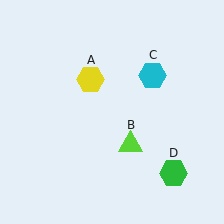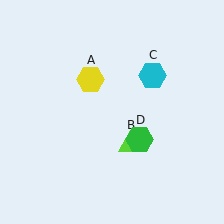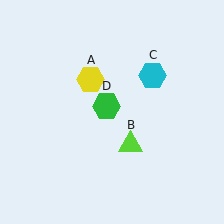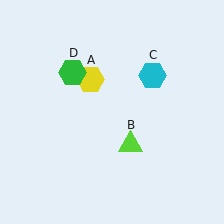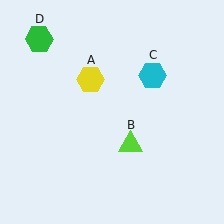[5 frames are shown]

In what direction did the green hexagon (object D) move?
The green hexagon (object D) moved up and to the left.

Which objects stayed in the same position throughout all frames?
Yellow hexagon (object A) and lime triangle (object B) and cyan hexagon (object C) remained stationary.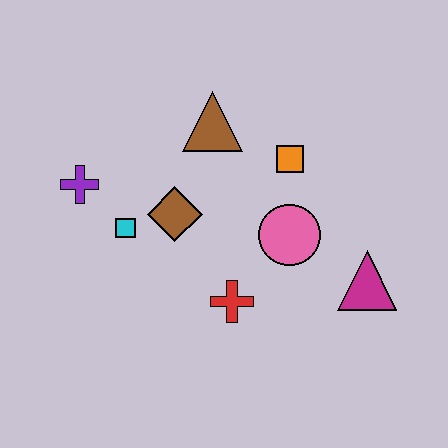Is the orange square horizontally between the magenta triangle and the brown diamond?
Yes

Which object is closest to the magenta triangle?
The pink circle is closest to the magenta triangle.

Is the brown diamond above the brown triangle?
No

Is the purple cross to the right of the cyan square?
No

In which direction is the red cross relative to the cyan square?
The red cross is to the right of the cyan square.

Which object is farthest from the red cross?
The purple cross is farthest from the red cross.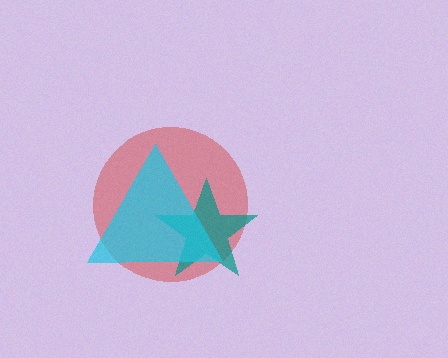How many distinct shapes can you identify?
There are 3 distinct shapes: a red circle, a teal star, a cyan triangle.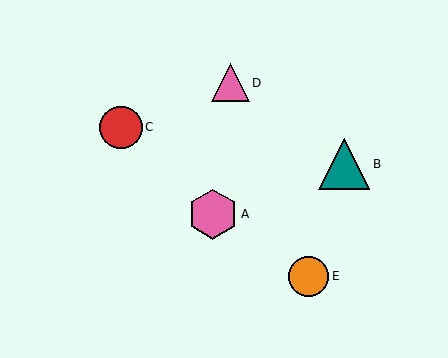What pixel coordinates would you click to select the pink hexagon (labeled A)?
Click at (213, 214) to select the pink hexagon A.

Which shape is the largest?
The teal triangle (labeled B) is the largest.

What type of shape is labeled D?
Shape D is a pink triangle.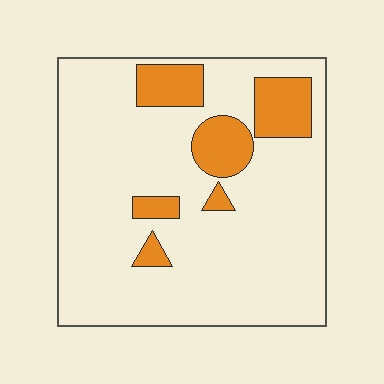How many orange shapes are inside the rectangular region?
6.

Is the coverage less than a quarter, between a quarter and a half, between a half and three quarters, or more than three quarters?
Less than a quarter.